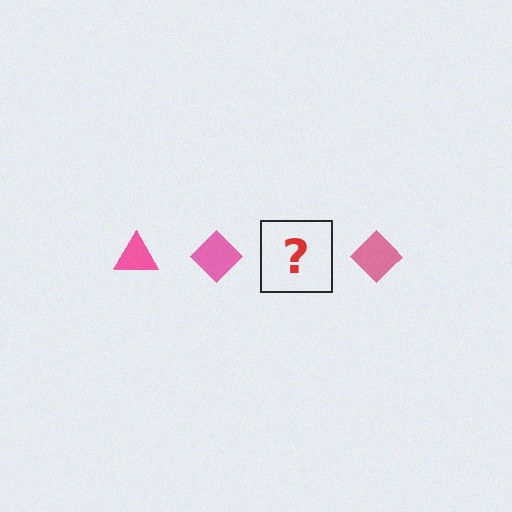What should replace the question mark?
The question mark should be replaced with a pink triangle.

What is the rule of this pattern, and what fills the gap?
The rule is that the pattern cycles through triangle, diamond shapes in pink. The gap should be filled with a pink triangle.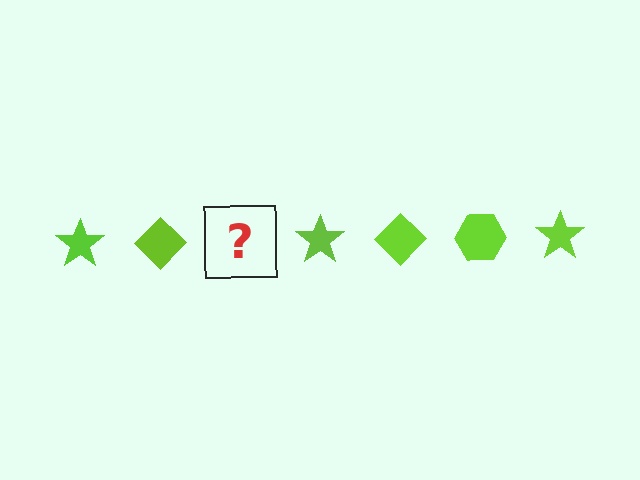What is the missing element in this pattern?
The missing element is a lime hexagon.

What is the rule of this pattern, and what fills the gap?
The rule is that the pattern cycles through star, diamond, hexagon shapes in lime. The gap should be filled with a lime hexagon.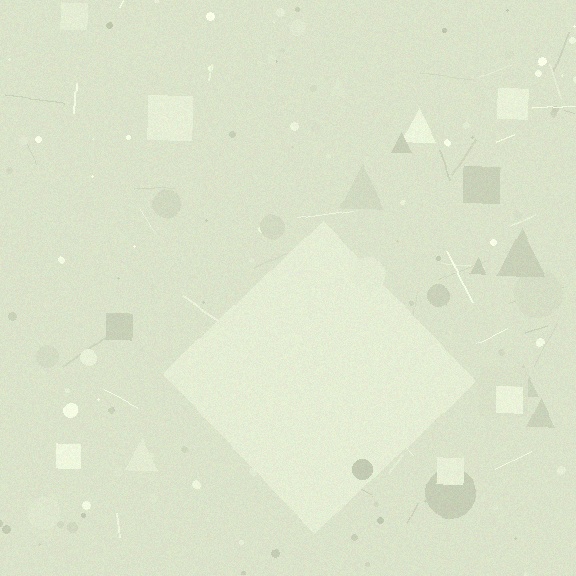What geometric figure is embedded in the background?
A diamond is embedded in the background.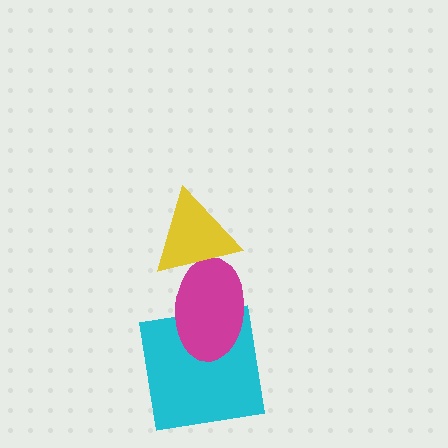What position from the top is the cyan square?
The cyan square is 3rd from the top.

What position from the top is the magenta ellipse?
The magenta ellipse is 2nd from the top.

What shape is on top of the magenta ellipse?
The yellow triangle is on top of the magenta ellipse.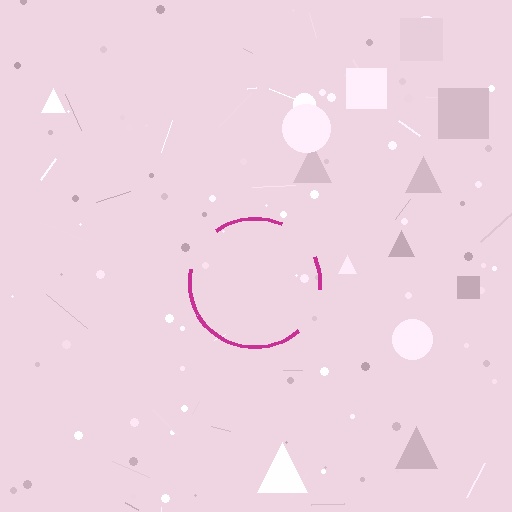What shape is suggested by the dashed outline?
The dashed outline suggests a circle.